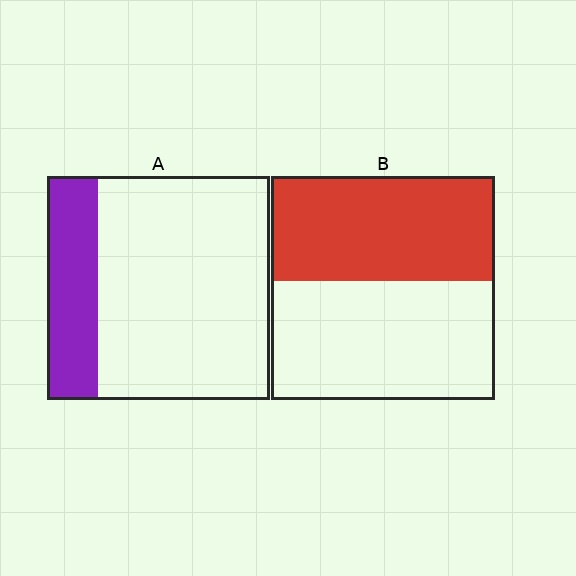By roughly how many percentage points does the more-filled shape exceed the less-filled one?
By roughly 25 percentage points (B over A).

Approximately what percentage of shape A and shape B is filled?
A is approximately 25% and B is approximately 45%.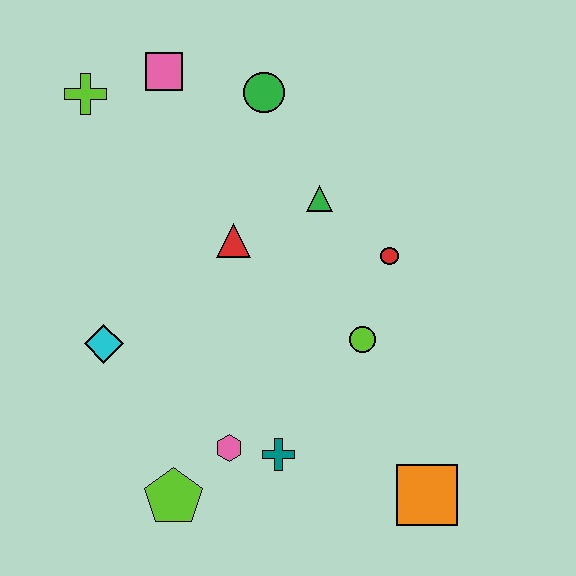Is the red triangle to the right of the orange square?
No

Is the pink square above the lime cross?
Yes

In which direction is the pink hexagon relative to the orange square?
The pink hexagon is to the left of the orange square.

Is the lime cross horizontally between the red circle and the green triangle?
No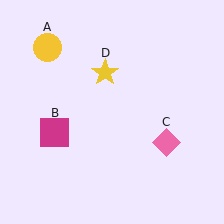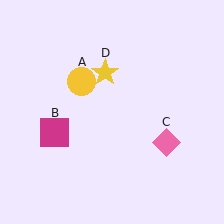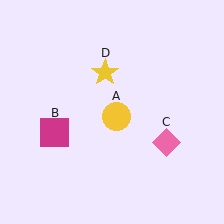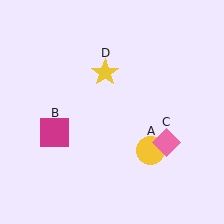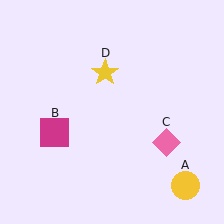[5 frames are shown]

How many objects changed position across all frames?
1 object changed position: yellow circle (object A).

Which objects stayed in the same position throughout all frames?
Magenta square (object B) and pink diamond (object C) and yellow star (object D) remained stationary.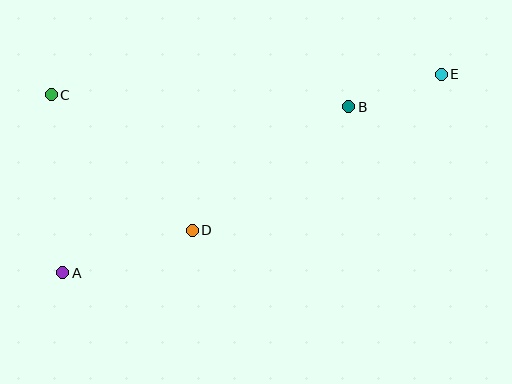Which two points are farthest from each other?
Points A and E are farthest from each other.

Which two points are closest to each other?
Points B and E are closest to each other.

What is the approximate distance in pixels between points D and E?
The distance between D and E is approximately 294 pixels.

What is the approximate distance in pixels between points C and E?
The distance between C and E is approximately 390 pixels.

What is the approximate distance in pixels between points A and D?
The distance between A and D is approximately 136 pixels.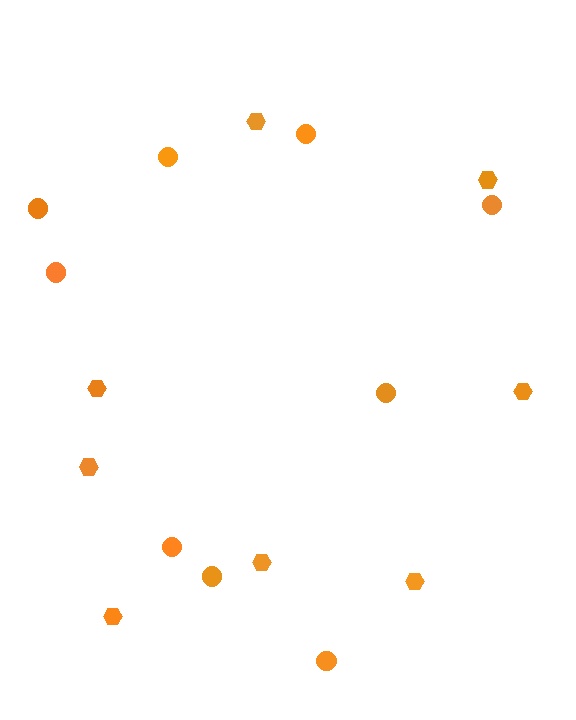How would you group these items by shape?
There are 2 groups: one group of circles (9) and one group of hexagons (8).